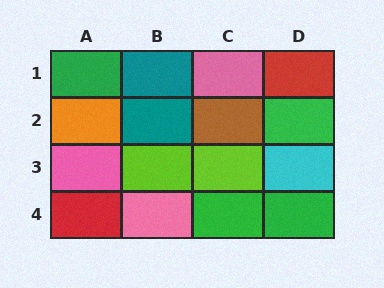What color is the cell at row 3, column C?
Lime.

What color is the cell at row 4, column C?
Green.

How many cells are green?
4 cells are green.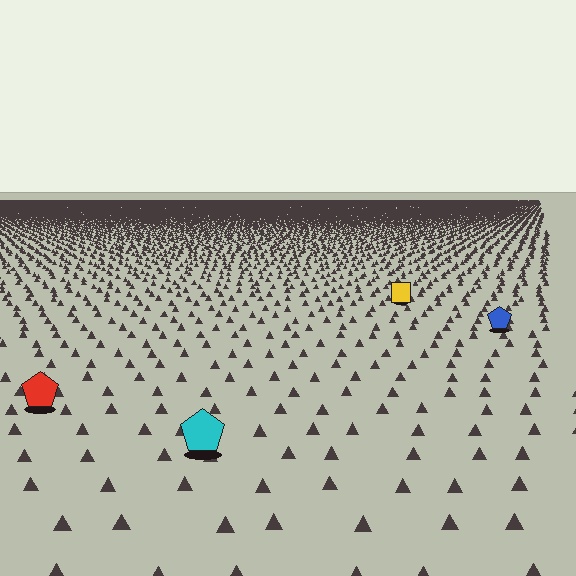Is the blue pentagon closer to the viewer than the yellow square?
Yes. The blue pentagon is closer — you can tell from the texture gradient: the ground texture is coarser near it.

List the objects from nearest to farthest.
From nearest to farthest: the cyan pentagon, the red pentagon, the blue pentagon, the yellow square.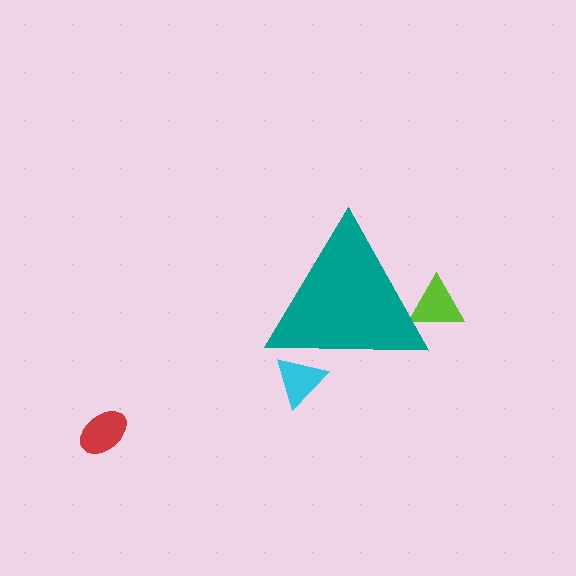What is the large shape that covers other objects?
A teal triangle.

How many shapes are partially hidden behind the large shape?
2 shapes are partially hidden.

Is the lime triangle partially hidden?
Yes, the lime triangle is partially hidden behind the teal triangle.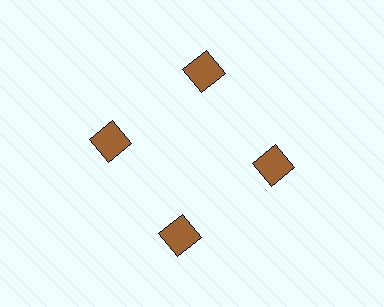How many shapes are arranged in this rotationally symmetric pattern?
There are 4 shapes, arranged in 4 groups of 1.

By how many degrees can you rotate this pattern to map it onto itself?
The pattern maps onto itself every 90 degrees of rotation.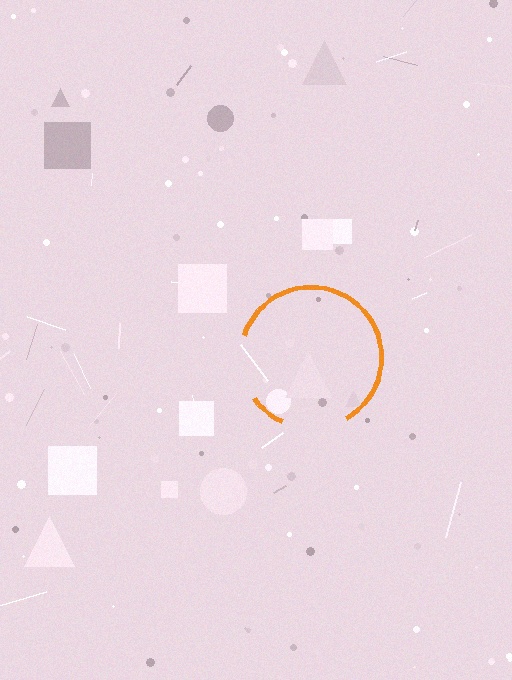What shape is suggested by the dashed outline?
The dashed outline suggests a circle.